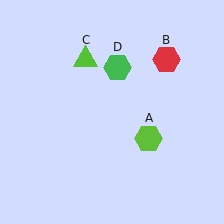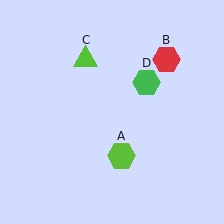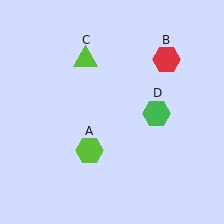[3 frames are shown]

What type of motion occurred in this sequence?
The lime hexagon (object A), green hexagon (object D) rotated clockwise around the center of the scene.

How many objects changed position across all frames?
2 objects changed position: lime hexagon (object A), green hexagon (object D).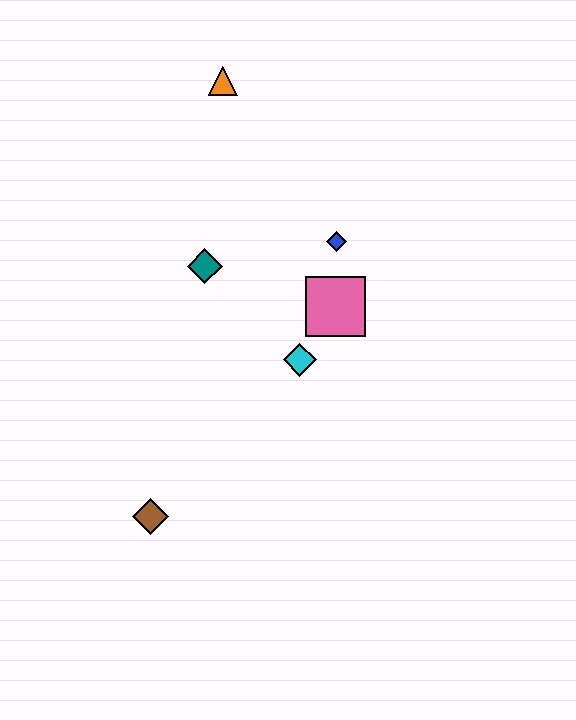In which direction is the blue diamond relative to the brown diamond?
The blue diamond is above the brown diamond.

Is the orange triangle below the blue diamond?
No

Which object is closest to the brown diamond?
The cyan diamond is closest to the brown diamond.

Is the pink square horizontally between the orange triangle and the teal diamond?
No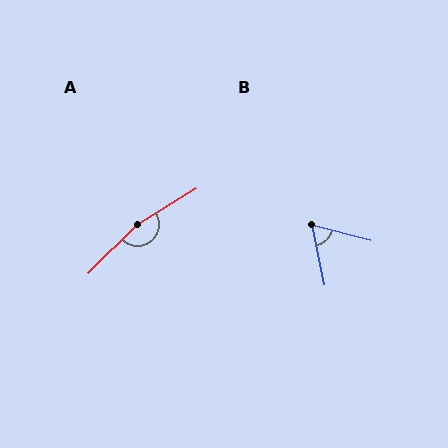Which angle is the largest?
A, at approximately 167 degrees.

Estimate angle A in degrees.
Approximately 167 degrees.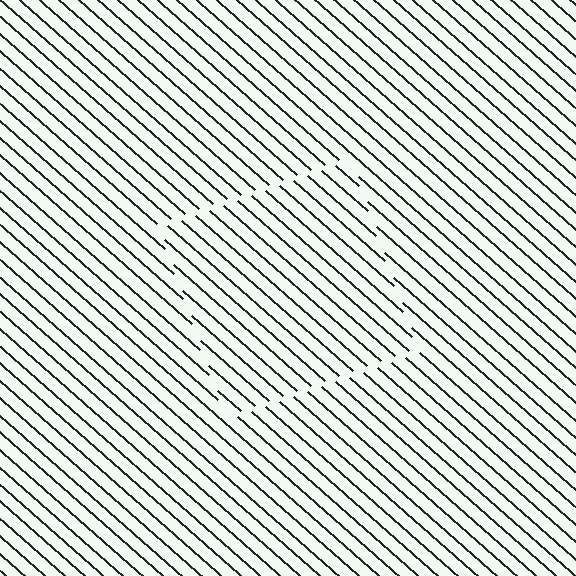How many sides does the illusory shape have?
4 sides — the line-ends trace a square.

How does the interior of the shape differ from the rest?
The interior of the shape contains the same grating, shifted by half a period — the contour is defined by the phase discontinuity where line-ends from the inner and outer gratings abut.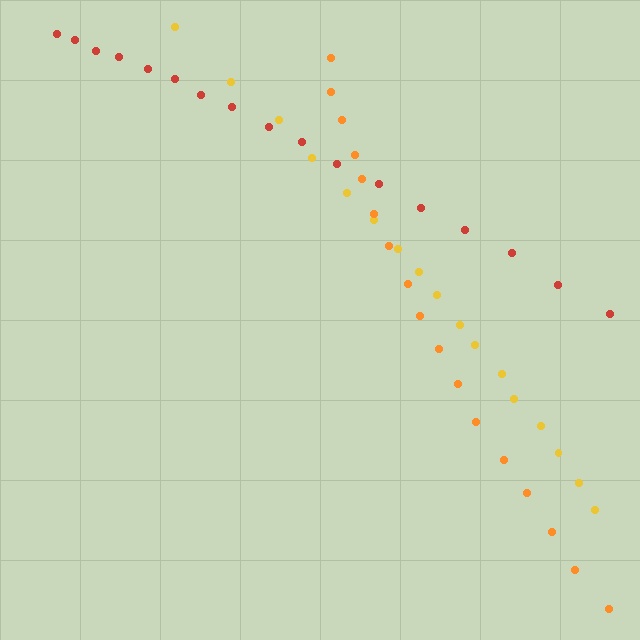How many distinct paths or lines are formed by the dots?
There are 3 distinct paths.